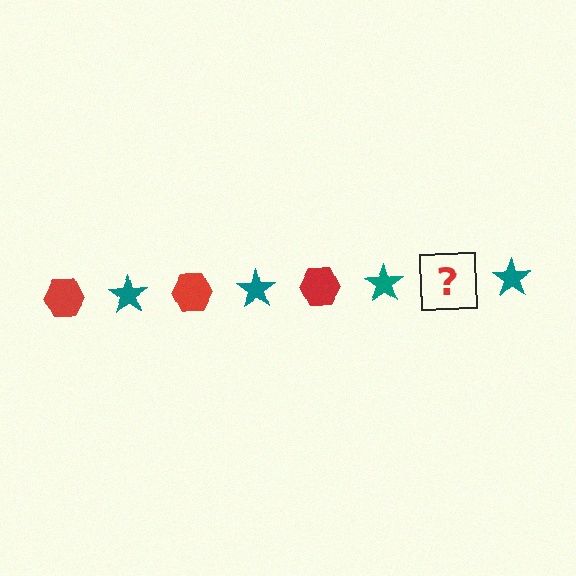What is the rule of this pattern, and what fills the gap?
The rule is that the pattern alternates between red hexagon and teal star. The gap should be filled with a red hexagon.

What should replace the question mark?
The question mark should be replaced with a red hexagon.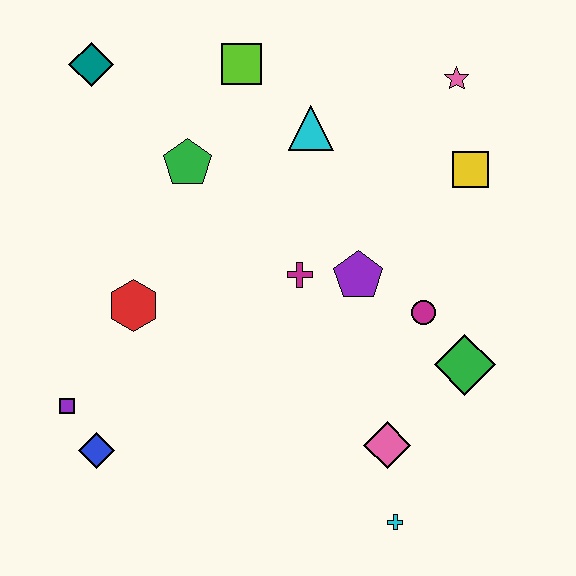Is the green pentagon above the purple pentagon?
Yes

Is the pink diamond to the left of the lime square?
No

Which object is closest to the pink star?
The yellow square is closest to the pink star.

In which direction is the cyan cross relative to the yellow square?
The cyan cross is below the yellow square.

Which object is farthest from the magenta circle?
The teal diamond is farthest from the magenta circle.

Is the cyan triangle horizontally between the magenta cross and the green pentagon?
No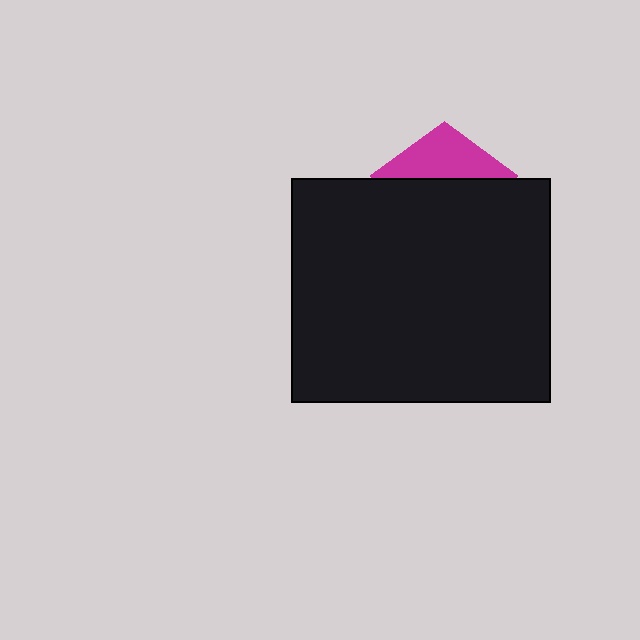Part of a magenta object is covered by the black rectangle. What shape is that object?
It is a pentagon.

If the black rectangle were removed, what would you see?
You would see the complete magenta pentagon.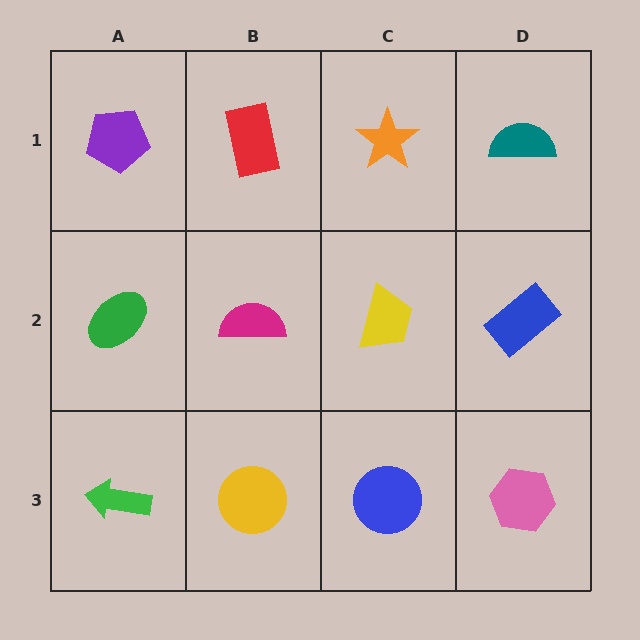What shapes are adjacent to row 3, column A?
A green ellipse (row 2, column A), a yellow circle (row 3, column B).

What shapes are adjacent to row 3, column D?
A blue rectangle (row 2, column D), a blue circle (row 3, column C).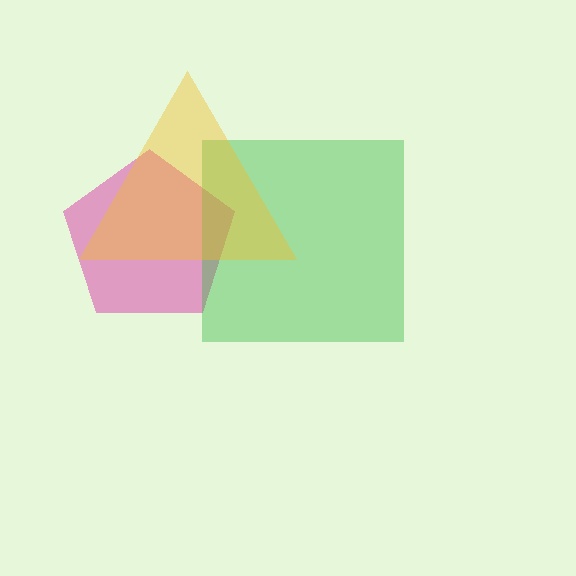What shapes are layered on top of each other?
The layered shapes are: a pink pentagon, a green square, a yellow triangle.